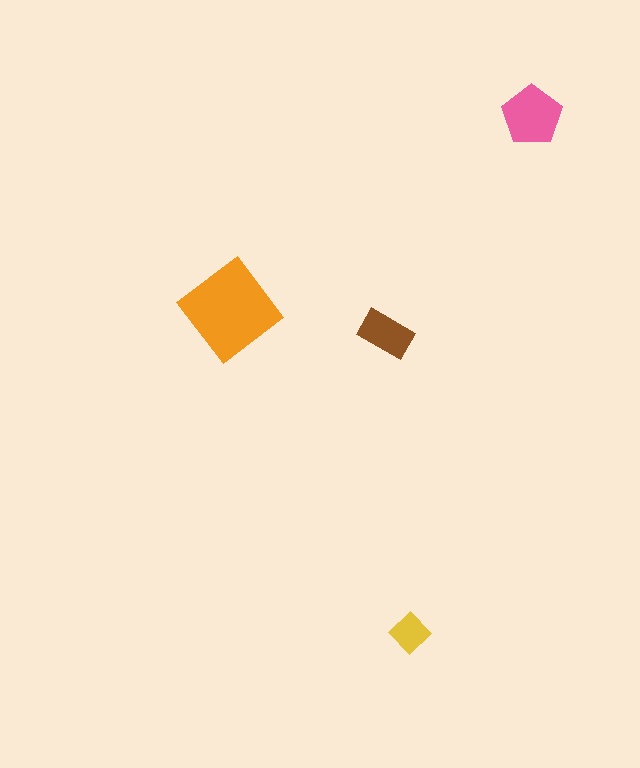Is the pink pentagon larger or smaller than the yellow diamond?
Larger.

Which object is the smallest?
The yellow diamond.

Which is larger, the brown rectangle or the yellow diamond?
The brown rectangle.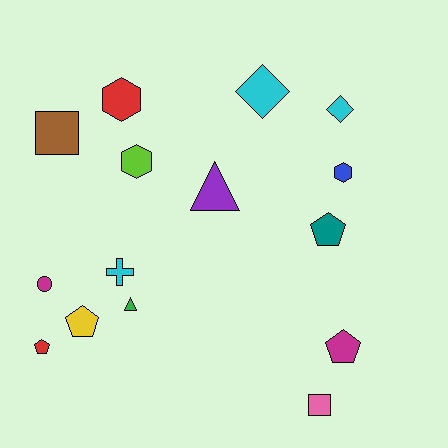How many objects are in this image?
There are 15 objects.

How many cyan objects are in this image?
There are 3 cyan objects.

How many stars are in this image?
There are no stars.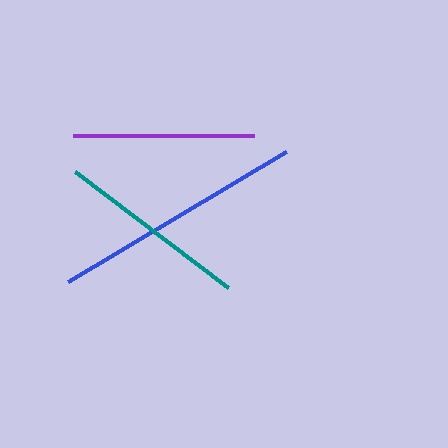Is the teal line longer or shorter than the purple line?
The teal line is longer than the purple line.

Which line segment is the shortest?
The purple line is the shortest at approximately 180 pixels.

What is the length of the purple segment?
The purple segment is approximately 180 pixels long.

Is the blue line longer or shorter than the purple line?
The blue line is longer than the purple line.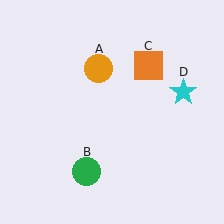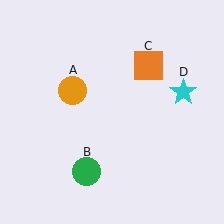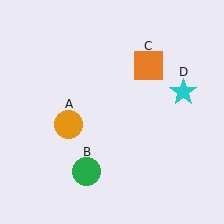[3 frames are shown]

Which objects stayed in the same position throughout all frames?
Green circle (object B) and orange square (object C) and cyan star (object D) remained stationary.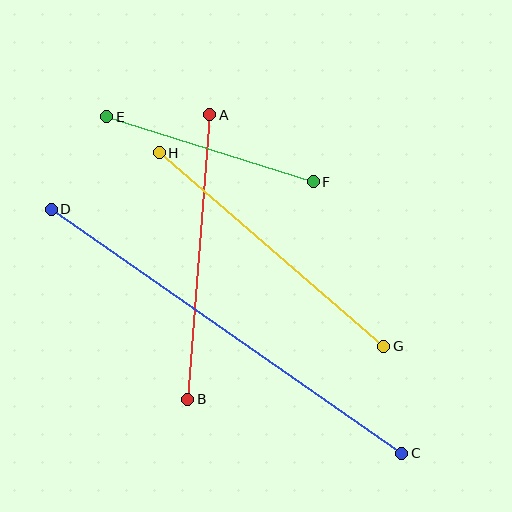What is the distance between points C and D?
The distance is approximately 427 pixels.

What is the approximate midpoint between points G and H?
The midpoint is at approximately (271, 249) pixels.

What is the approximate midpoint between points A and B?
The midpoint is at approximately (199, 257) pixels.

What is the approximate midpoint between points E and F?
The midpoint is at approximately (210, 149) pixels.